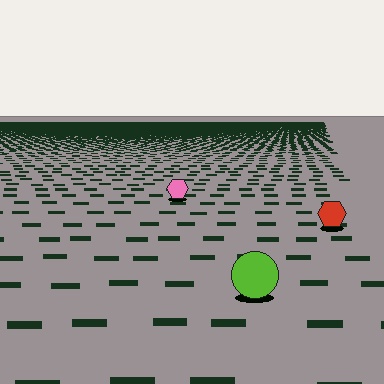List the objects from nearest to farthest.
From nearest to farthest: the lime circle, the red hexagon, the pink hexagon.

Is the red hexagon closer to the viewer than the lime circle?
No. The lime circle is closer — you can tell from the texture gradient: the ground texture is coarser near it.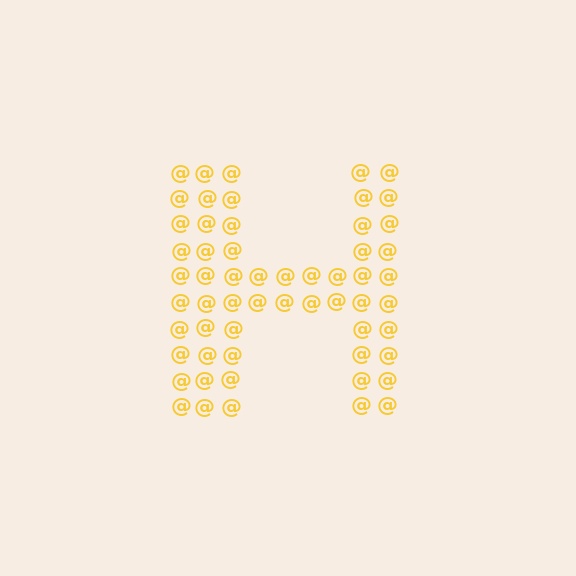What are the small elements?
The small elements are at signs.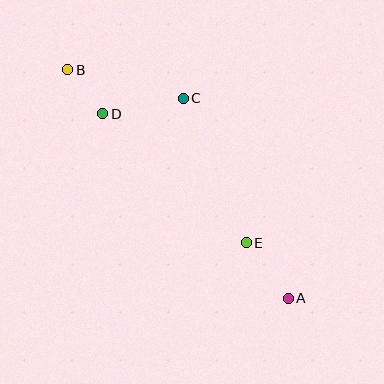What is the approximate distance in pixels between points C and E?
The distance between C and E is approximately 158 pixels.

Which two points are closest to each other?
Points B and D are closest to each other.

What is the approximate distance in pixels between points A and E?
The distance between A and E is approximately 69 pixels.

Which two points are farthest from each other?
Points A and B are farthest from each other.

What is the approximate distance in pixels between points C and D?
The distance between C and D is approximately 82 pixels.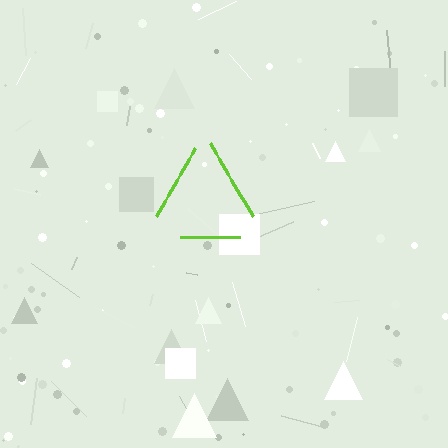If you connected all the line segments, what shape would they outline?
They would outline a triangle.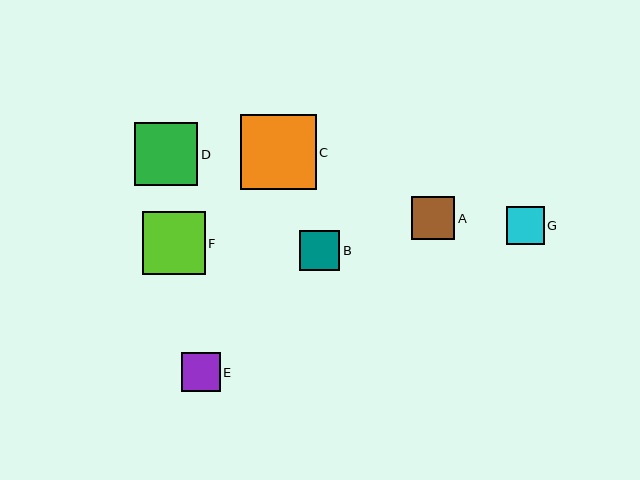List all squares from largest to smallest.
From largest to smallest: C, F, D, A, B, E, G.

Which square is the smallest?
Square G is the smallest with a size of approximately 38 pixels.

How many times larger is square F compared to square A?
Square F is approximately 1.5 times the size of square A.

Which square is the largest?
Square C is the largest with a size of approximately 76 pixels.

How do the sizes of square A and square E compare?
Square A and square E are approximately the same size.